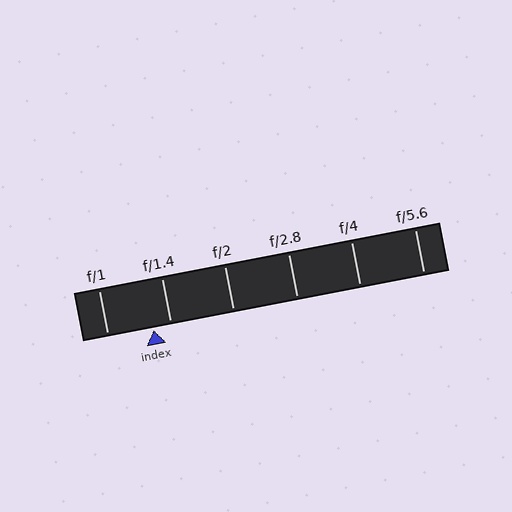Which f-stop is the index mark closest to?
The index mark is closest to f/1.4.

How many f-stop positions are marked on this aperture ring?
There are 6 f-stop positions marked.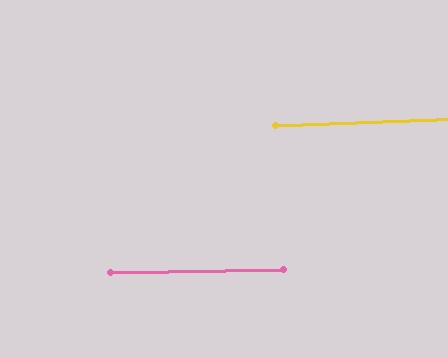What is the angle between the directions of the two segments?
Approximately 1 degree.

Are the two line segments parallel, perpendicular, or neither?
Parallel — their directions differ by only 1.0°.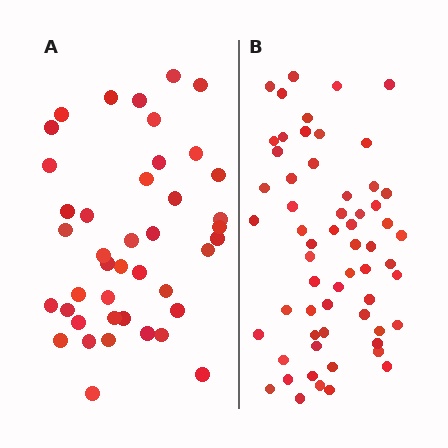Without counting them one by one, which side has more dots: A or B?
Region B (the right region) has more dots.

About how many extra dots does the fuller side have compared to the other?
Region B has approximately 20 more dots than region A.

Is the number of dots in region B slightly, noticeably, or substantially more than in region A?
Region B has noticeably more, but not dramatically so. The ratio is roughly 1.4 to 1.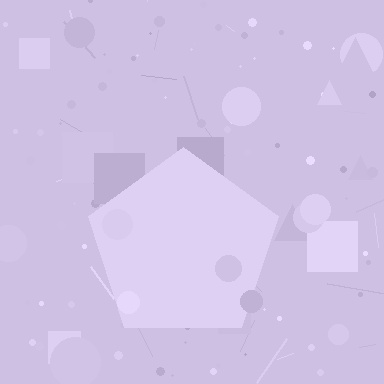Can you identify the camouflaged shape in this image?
The camouflaged shape is a pentagon.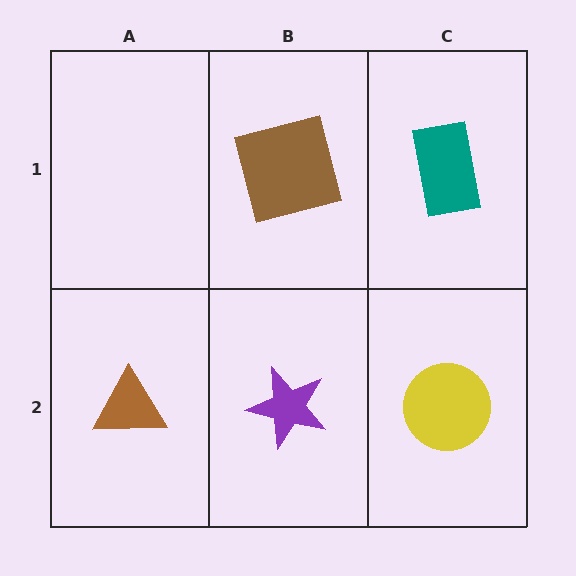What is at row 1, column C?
A teal rectangle.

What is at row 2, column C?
A yellow circle.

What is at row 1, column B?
A brown square.